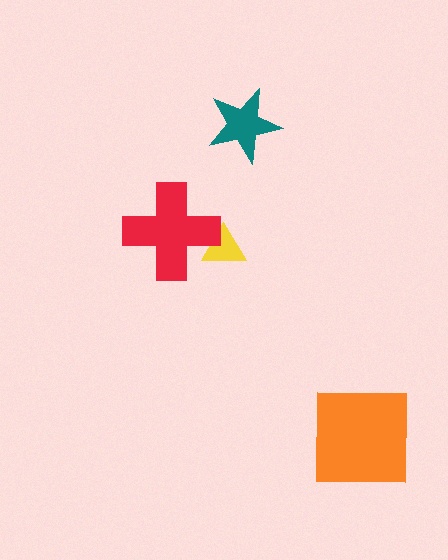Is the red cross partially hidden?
No, no other shape covers it.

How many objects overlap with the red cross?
1 object overlaps with the red cross.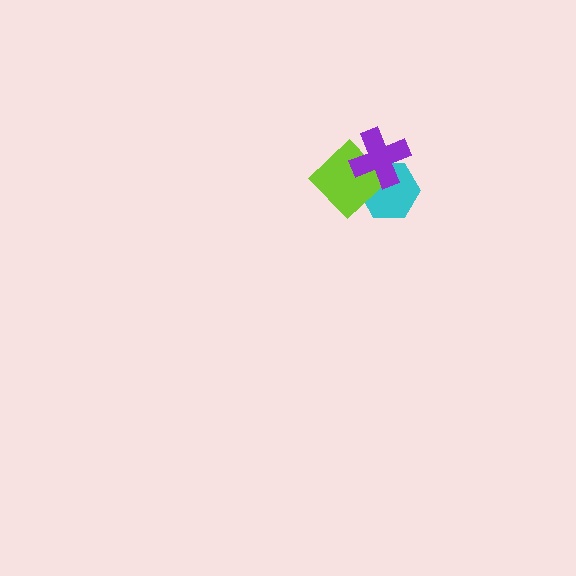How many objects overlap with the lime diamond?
2 objects overlap with the lime diamond.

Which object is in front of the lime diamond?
The purple cross is in front of the lime diamond.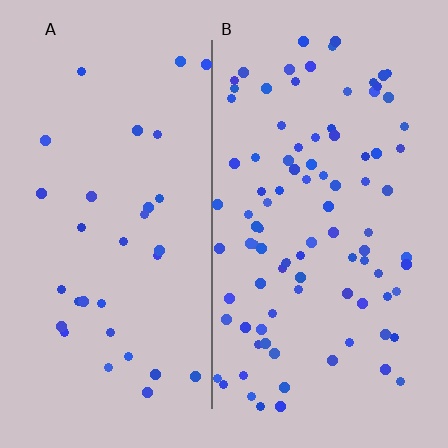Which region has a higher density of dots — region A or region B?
B (the right).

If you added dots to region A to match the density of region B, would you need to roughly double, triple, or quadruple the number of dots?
Approximately triple.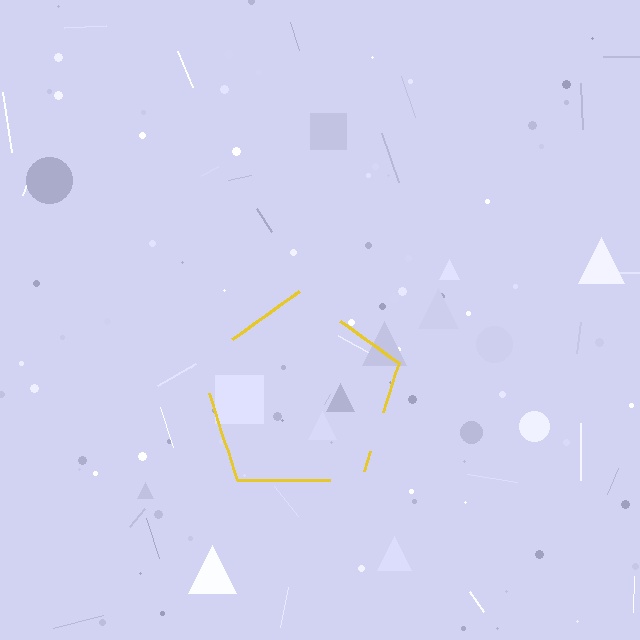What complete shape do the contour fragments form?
The contour fragments form a pentagon.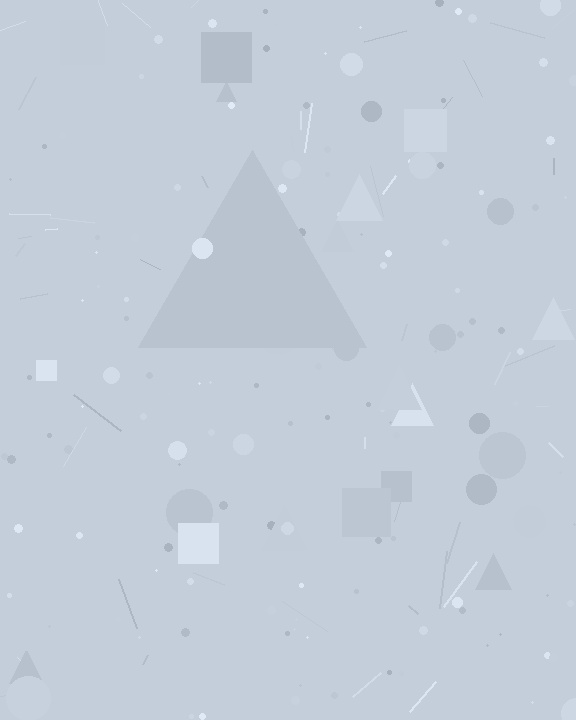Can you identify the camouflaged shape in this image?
The camouflaged shape is a triangle.